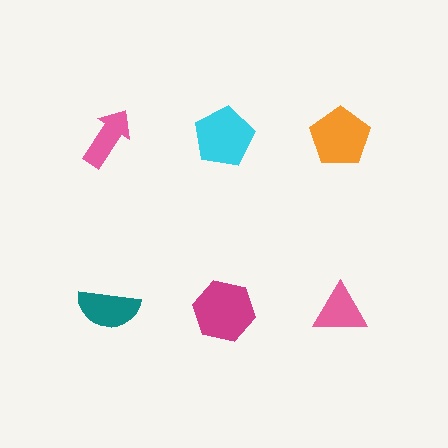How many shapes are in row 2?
3 shapes.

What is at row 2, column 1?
A teal semicircle.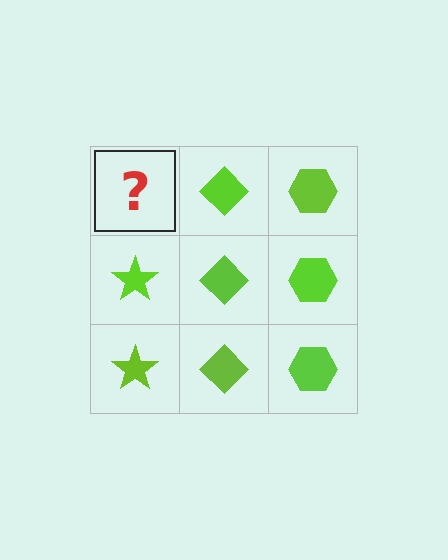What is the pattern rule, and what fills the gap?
The rule is that each column has a consistent shape. The gap should be filled with a lime star.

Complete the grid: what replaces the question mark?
The question mark should be replaced with a lime star.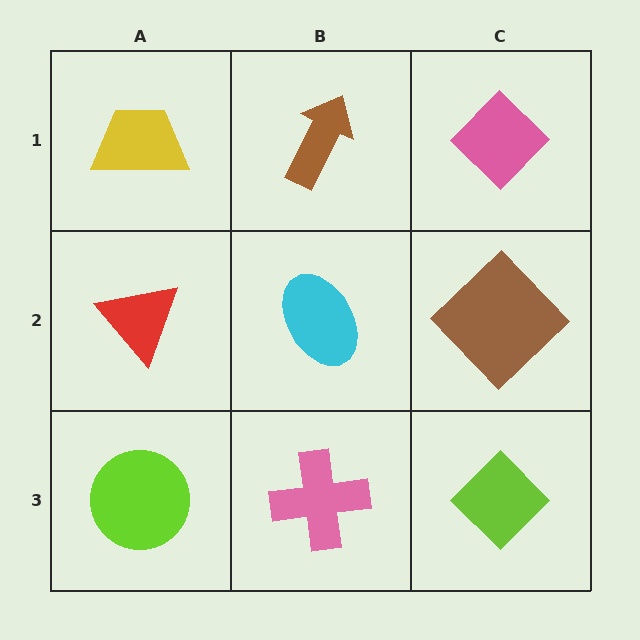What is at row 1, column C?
A pink diamond.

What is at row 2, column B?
A cyan ellipse.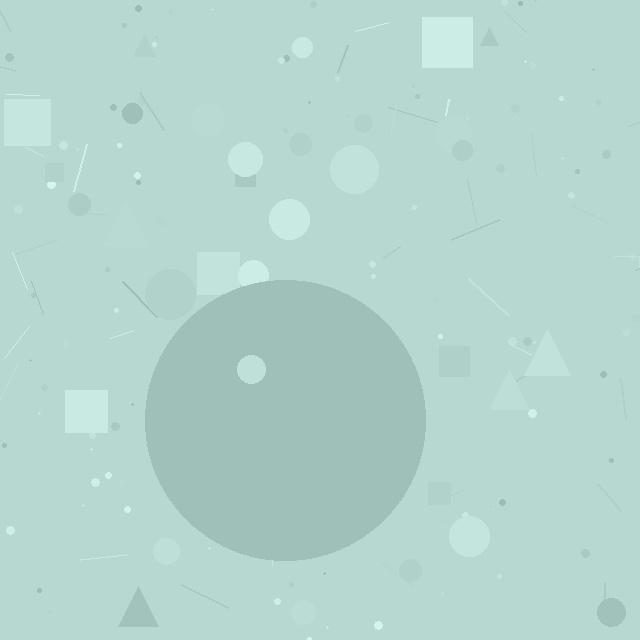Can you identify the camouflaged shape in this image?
The camouflaged shape is a circle.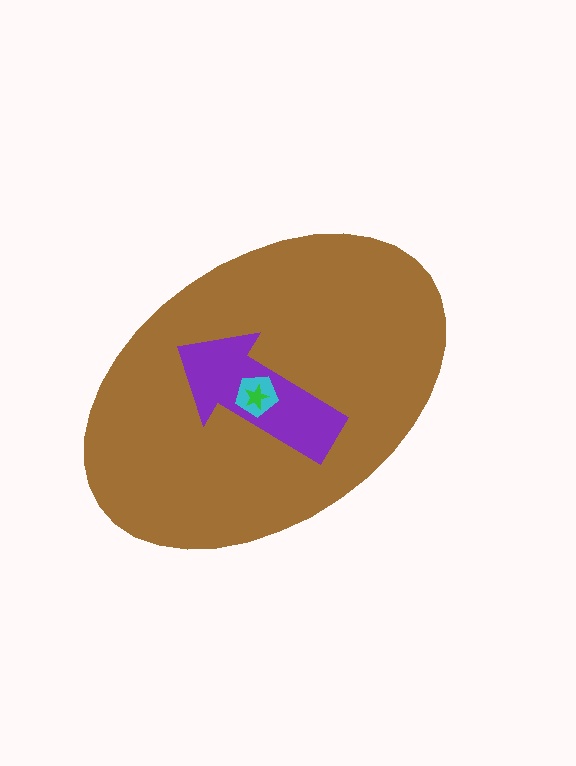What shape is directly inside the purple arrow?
The cyan pentagon.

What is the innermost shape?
The green star.